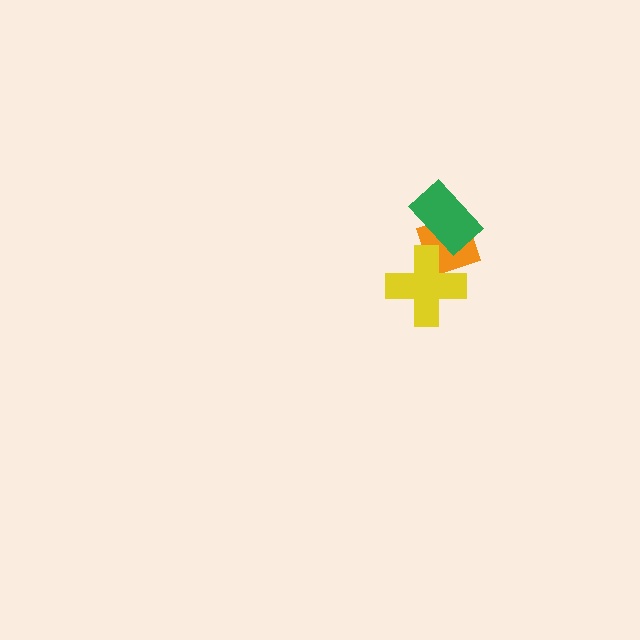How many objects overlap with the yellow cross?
1 object overlaps with the yellow cross.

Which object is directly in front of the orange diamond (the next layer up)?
The yellow cross is directly in front of the orange diamond.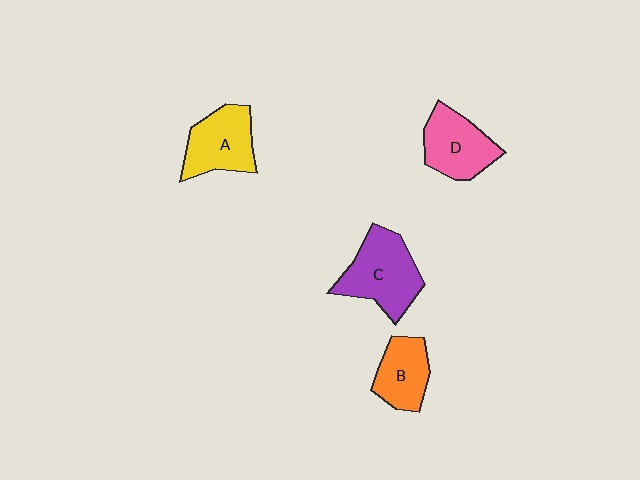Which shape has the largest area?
Shape C (purple).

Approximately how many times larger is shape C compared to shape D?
Approximately 1.2 times.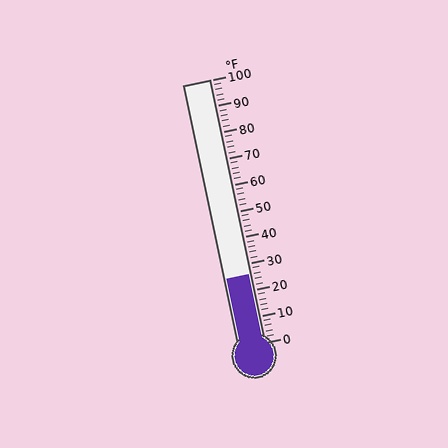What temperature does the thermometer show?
The thermometer shows approximately 26°F.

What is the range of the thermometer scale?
The thermometer scale ranges from 0°F to 100°F.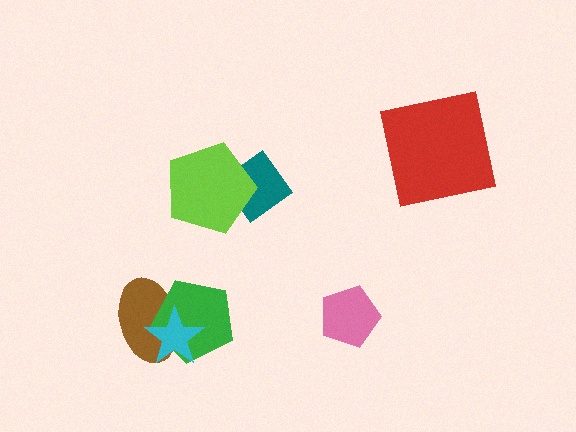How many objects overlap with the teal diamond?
1 object overlaps with the teal diamond.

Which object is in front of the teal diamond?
The lime pentagon is in front of the teal diamond.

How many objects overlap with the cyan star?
2 objects overlap with the cyan star.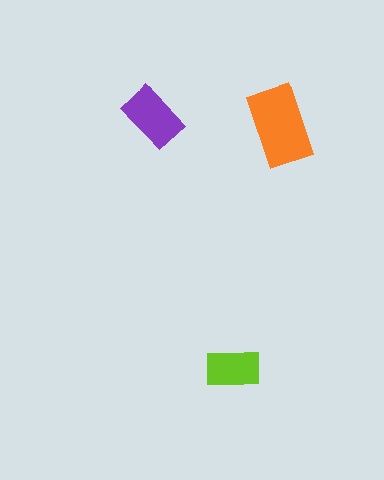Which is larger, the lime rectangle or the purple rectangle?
The purple one.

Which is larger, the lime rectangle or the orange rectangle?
The orange one.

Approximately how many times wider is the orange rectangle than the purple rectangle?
About 1.5 times wider.